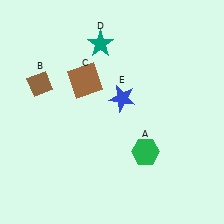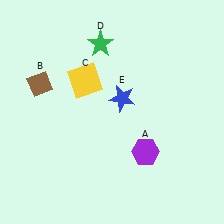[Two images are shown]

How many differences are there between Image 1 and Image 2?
There are 3 differences between the two images.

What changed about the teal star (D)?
In Image 1, D is teal. In Image 2, it changed to green.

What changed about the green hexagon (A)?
In Image 1, A is green. In Image 2, it changed to purple.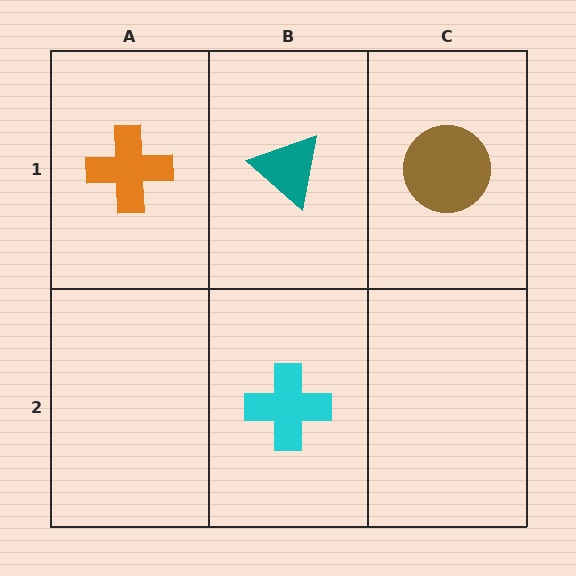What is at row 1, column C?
A brown circle.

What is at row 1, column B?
A teal triangle.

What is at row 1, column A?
An orange cross.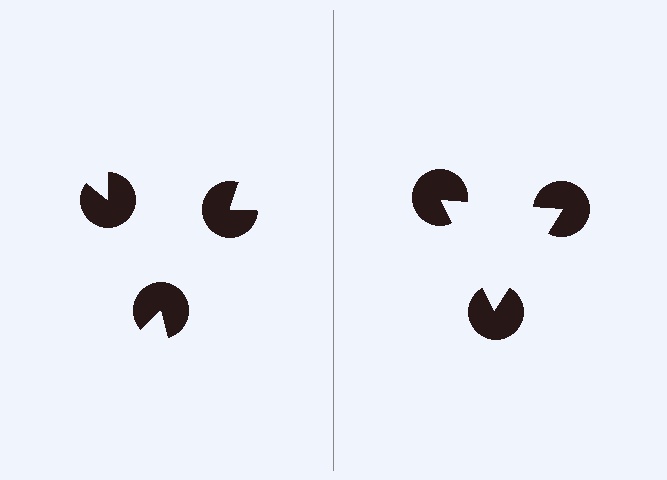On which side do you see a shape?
An illusory triangle appears on the right side. On the left side the wedge cuts are rotated, so no coherent shape forms.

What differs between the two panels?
The pac-man discs are positioned identically on both sides; only the wedge orientations differ. On the right they align to a triangle; on the left they are misaligned.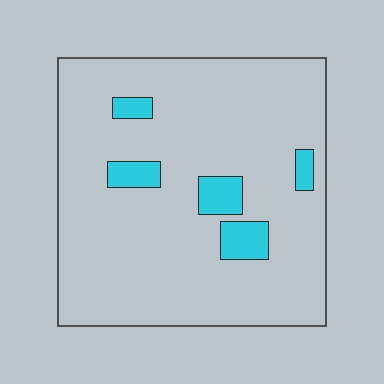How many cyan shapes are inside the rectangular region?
5.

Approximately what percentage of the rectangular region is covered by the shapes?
Approximately 10%.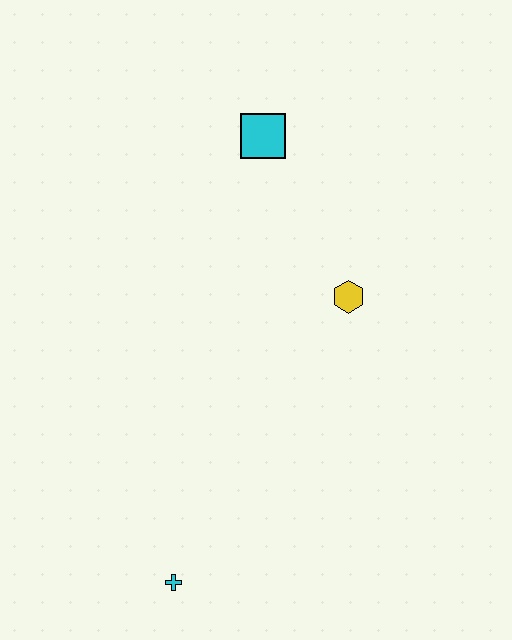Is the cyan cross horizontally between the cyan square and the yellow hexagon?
No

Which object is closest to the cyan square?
The yellow hexagon is closest to the cyan square.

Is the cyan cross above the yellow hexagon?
No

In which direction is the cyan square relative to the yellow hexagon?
The cyan square is above the yellow hexagon.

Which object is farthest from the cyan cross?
The cyan square is farthest from the cyan cross.